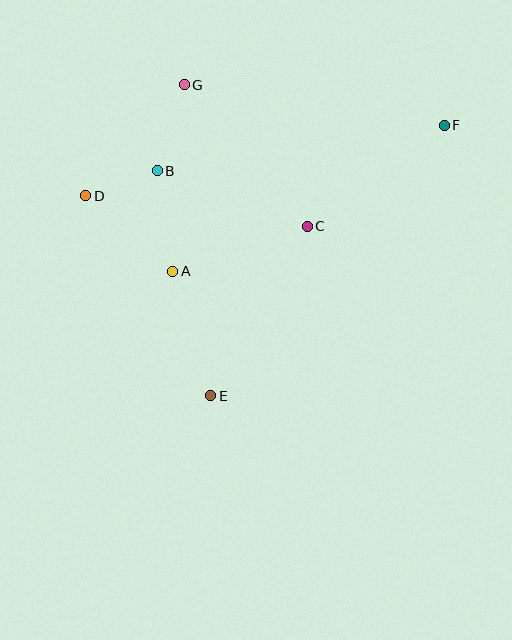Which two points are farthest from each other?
Points D and F are farthest from each other.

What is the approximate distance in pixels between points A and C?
The distance between A and C is approximately 142 pixels.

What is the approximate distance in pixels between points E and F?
The distance between E and F is approximately 358 pixels.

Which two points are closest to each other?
Points B and D are closest to each other.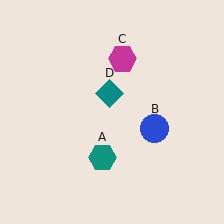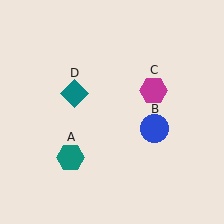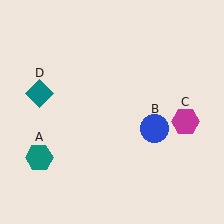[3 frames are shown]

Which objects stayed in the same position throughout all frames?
Blue circle (object B) remained stationary.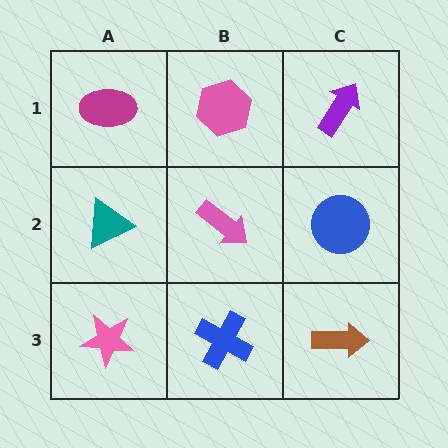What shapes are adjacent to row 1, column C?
A blue circle (row 2, column C), a pink hexagon (row 1, column B).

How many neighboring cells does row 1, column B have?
3.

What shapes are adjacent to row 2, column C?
A purple arrow (row 1, column C), a brown arrow (row 3, column C), a pink arrow (row 2, column B).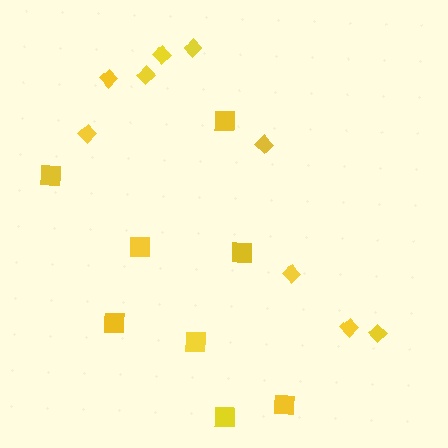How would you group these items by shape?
There are 2 groups: one group of diamonds (9) and one group of squares (8).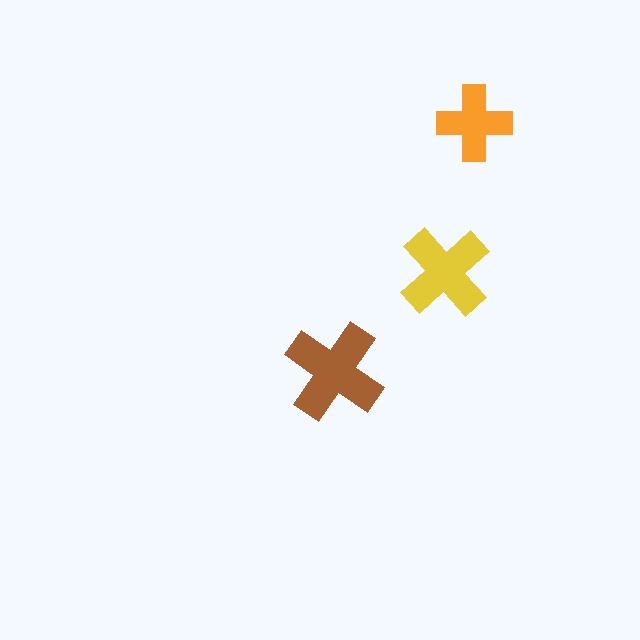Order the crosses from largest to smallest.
the brown one, the yellow one, the orange one.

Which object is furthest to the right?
The orange cross is rightmost.